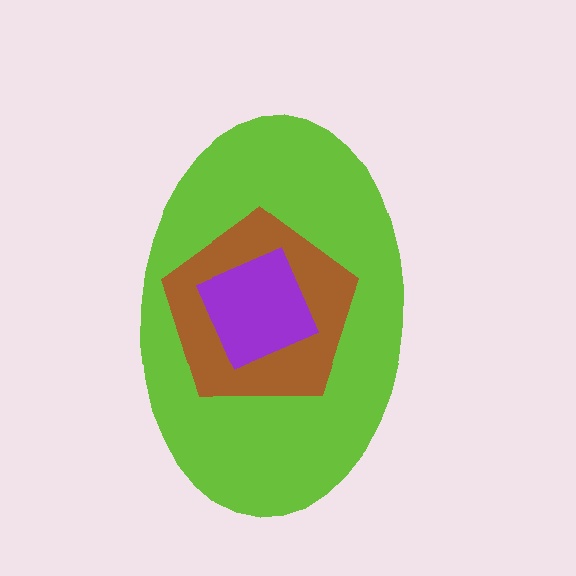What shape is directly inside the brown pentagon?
The purple square.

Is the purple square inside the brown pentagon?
Yes.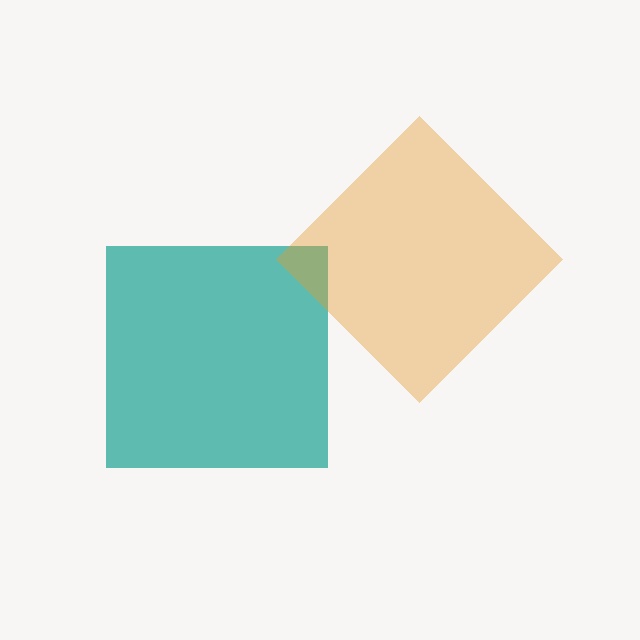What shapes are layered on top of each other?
The layered shapes are: a teal square, an orange diamond.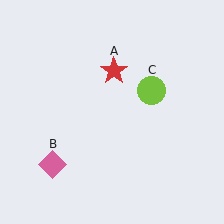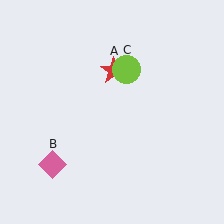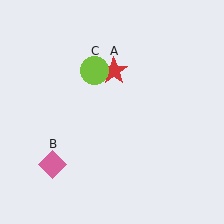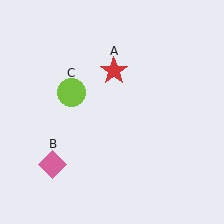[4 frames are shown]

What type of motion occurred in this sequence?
The lime circle (object C) rotated counterclockwise around the center of the scene.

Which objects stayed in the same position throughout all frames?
Red star (object A) and pink diamond (object B) remained stationary.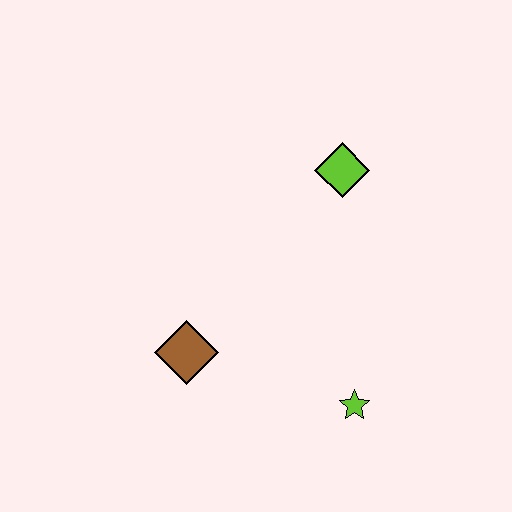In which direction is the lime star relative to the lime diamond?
The lime star is below the lime diamond.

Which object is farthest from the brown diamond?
The lime diamond is farthest from the brown diamond.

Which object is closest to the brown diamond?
The lime star is closest to the brown diamond.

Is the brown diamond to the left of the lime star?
Yes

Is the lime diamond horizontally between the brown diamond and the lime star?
Yes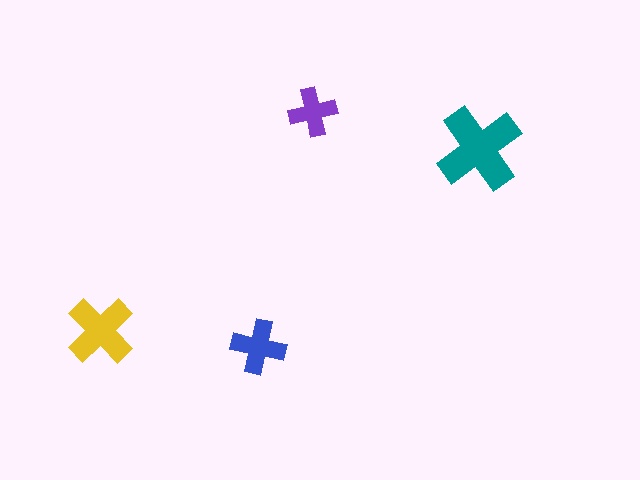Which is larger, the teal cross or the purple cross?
The teal one.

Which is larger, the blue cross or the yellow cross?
The yellow one.